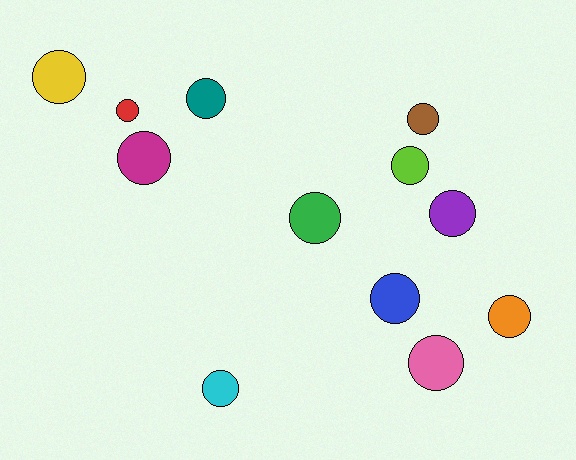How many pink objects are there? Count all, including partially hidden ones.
There is 1 pink object.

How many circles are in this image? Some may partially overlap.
There are 12 circles.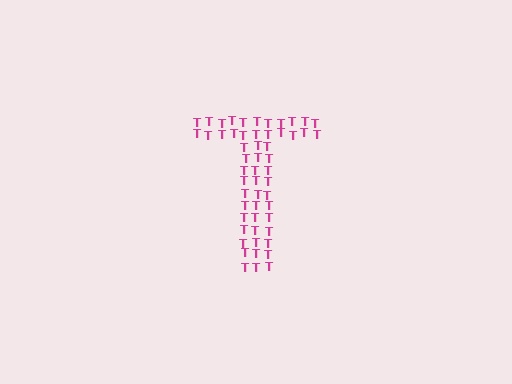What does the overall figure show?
The overall figure shows the letter T.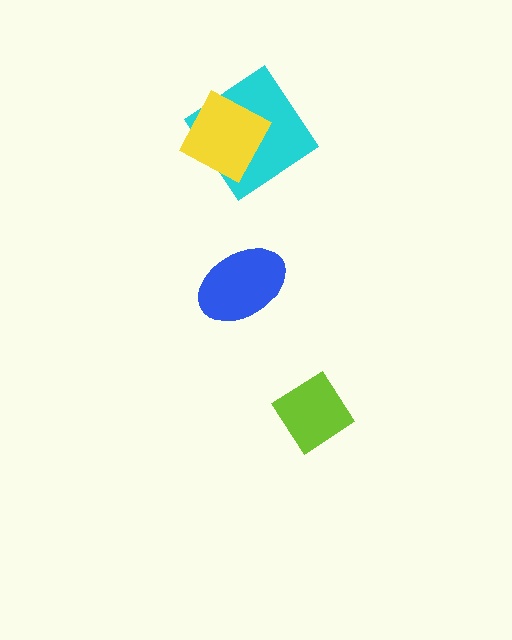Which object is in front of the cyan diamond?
The yellow diamond is in front of the cyan diamond.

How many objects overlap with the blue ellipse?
0 objects overlap with the blue ellipse.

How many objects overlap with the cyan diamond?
1 object overlaps with the cyan diamond.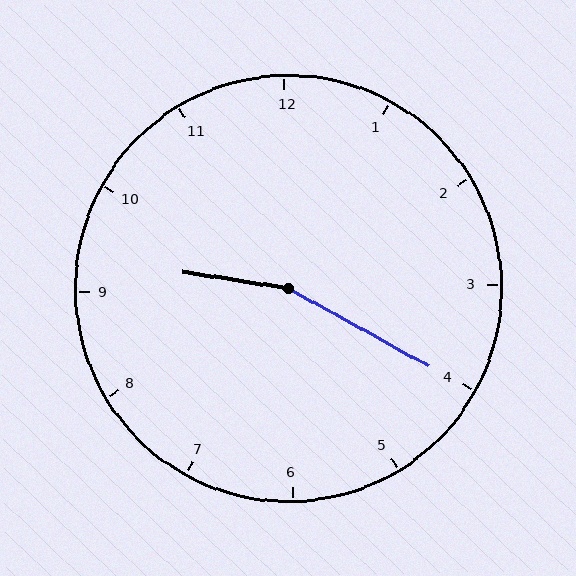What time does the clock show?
9:20.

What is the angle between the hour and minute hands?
Approximately 160 degrees.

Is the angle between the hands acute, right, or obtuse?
It is obtuse.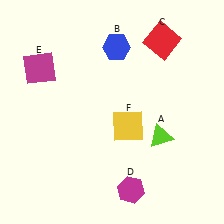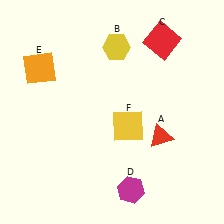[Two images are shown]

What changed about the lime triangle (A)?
In Image 1, A is lime. In Image 2, it changed to red.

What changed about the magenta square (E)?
In Image 1, E is magenta. In Image 2, it changed to orange.